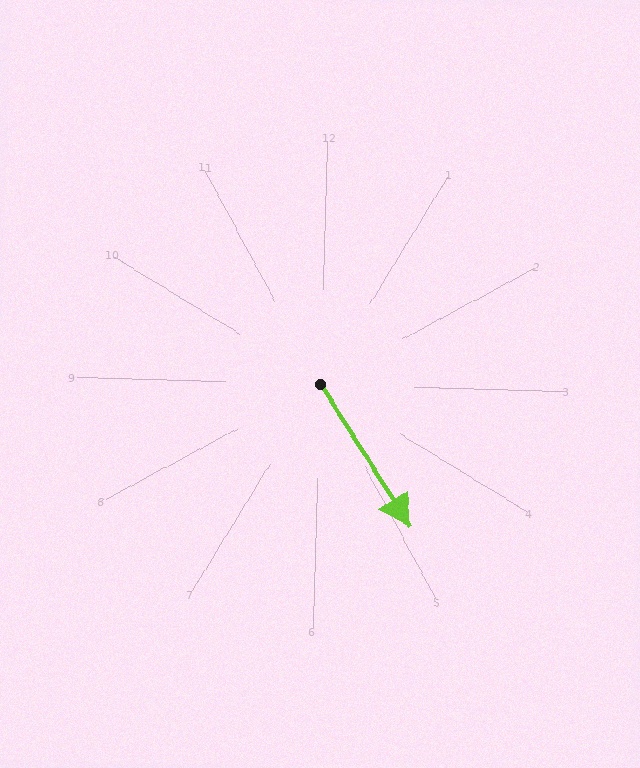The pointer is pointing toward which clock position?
Roughly 5 o'clock.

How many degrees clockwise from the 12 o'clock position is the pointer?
Approximately 146 degrees.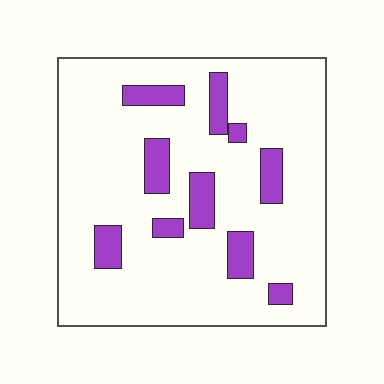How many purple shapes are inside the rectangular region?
10.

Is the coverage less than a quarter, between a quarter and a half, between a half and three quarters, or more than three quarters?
Less than a quarter.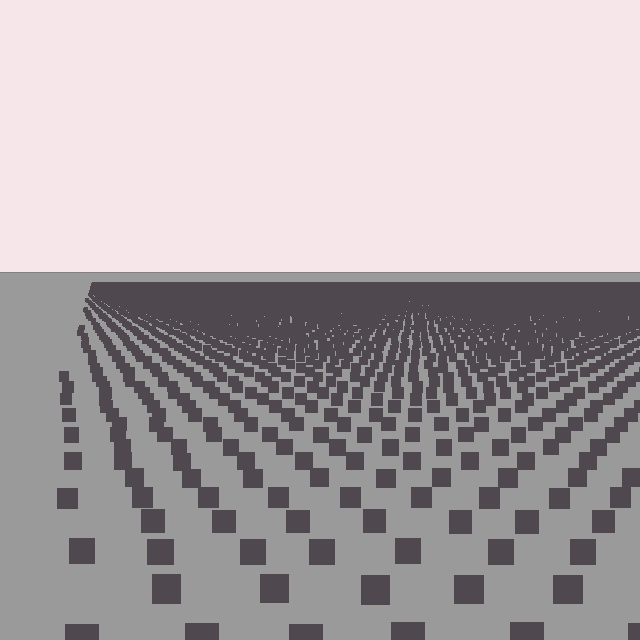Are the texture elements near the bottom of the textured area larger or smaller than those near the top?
Larger. Near the bottom, elements are closer to the viewer and appear at a bigger on-screen size.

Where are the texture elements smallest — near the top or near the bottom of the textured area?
Near the top.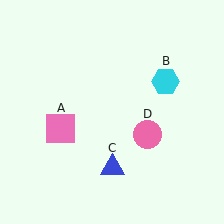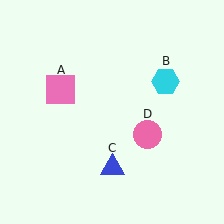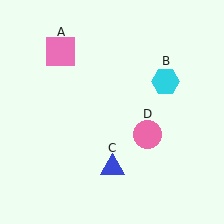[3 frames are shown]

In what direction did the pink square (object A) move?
The pink square (object A) moved up.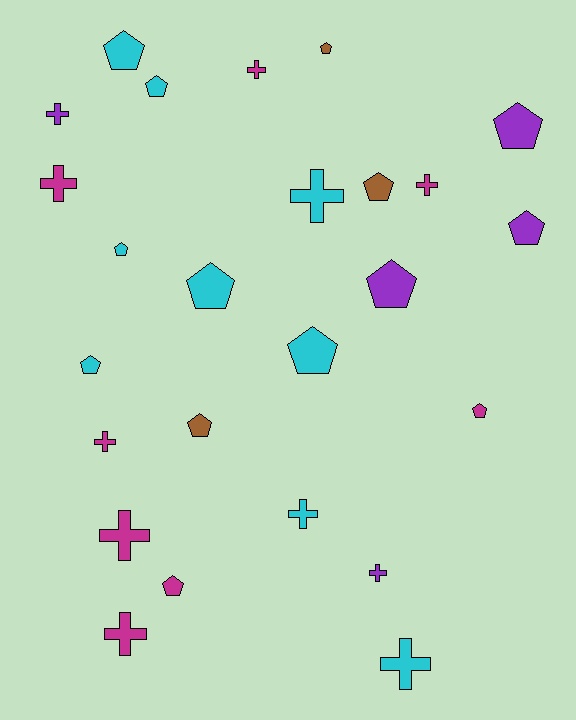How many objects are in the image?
There are 25 objects.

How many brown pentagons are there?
There are 3 brown pentagons.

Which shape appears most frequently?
Pentagon, with 14 objects.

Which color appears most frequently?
Cyan, with 9 objects.